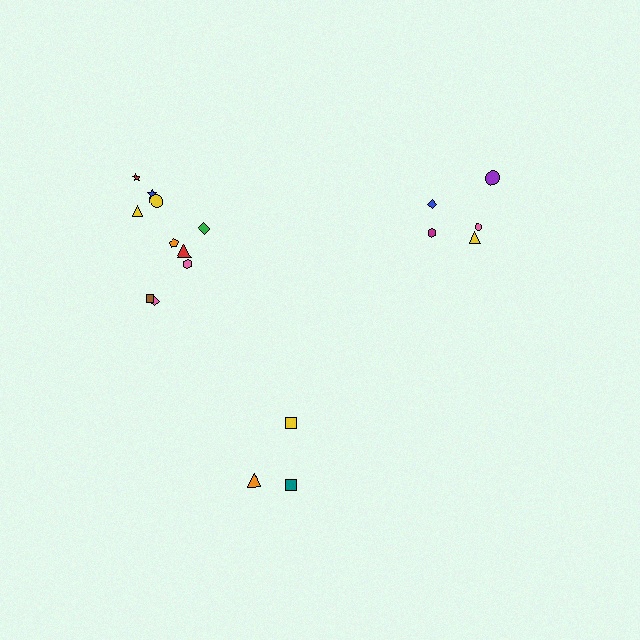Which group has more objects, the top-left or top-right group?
The top-left group.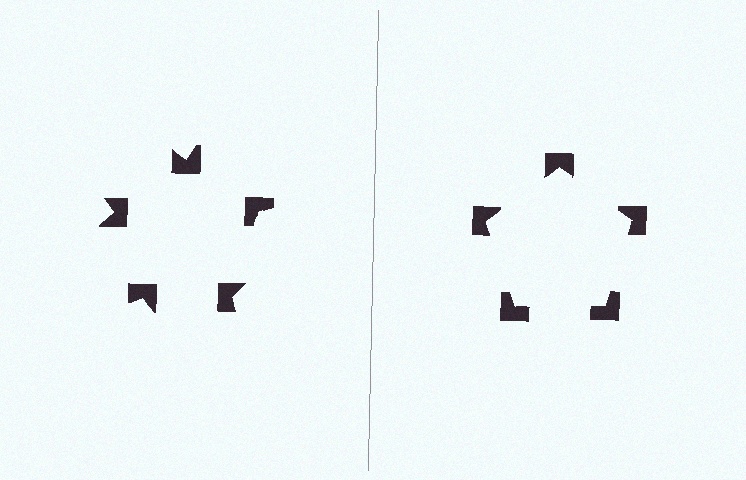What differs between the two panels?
The notched squares are positioned identically on both sides; only the wedge orientations differ. On the right they align to a pentagon; on the left they are misaligned.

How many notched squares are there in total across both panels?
10 — 5 on each side.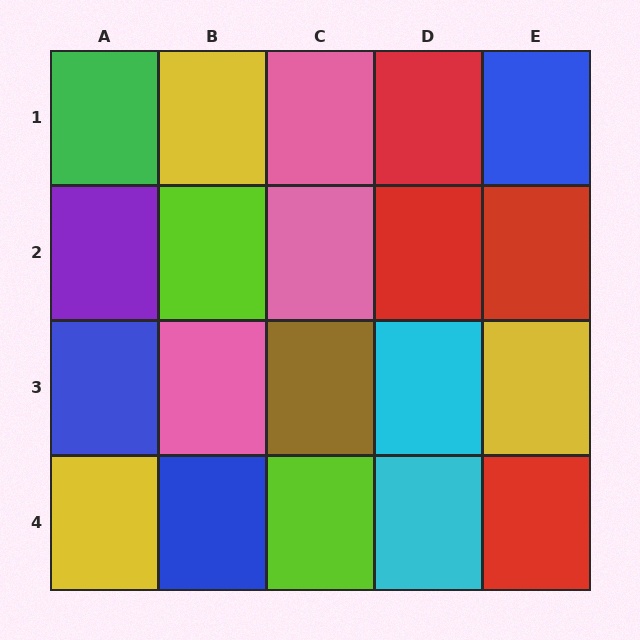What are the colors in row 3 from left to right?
Blue, pink, brown, cyan, yellow.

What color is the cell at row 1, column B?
Yellow.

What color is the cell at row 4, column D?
Cyan.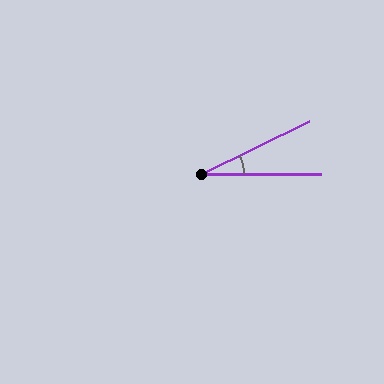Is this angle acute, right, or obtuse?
It is acute.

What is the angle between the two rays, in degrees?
Approximately 26 degrees.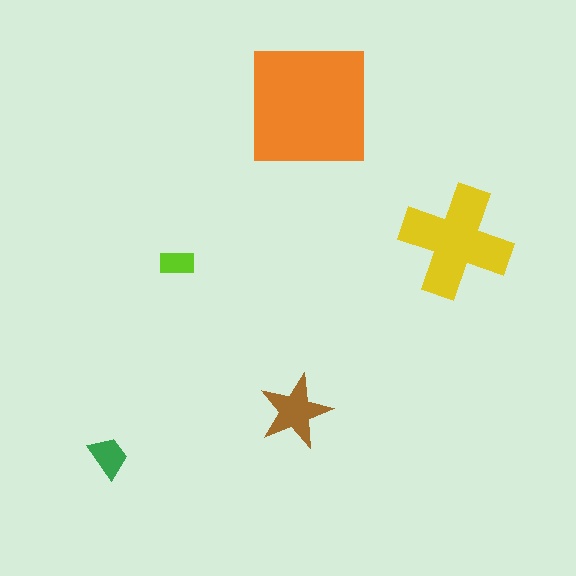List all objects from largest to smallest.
The orange square, the yellow cross, the brown star, the green trapezoid, the lime rectangle.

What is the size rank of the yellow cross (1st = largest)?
2nd.